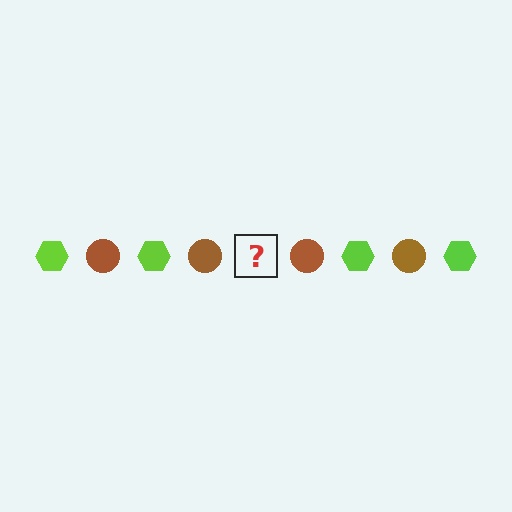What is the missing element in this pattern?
The missing element is a lime hexagon.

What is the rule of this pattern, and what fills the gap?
The rule is that the pattern alternates between lime hexagon and brown circle. The gap should be filled with a lime hexagon.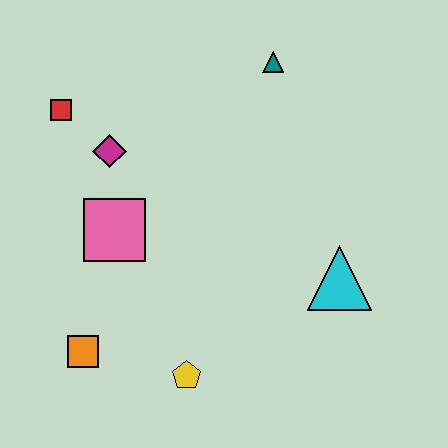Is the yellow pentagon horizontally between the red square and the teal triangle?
Yes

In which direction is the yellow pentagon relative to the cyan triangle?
The yellow pentagon is to the left of the cyan triangle.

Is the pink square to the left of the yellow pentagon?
Yes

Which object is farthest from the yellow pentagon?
The teal triangle is farthest from the yellow pentagon.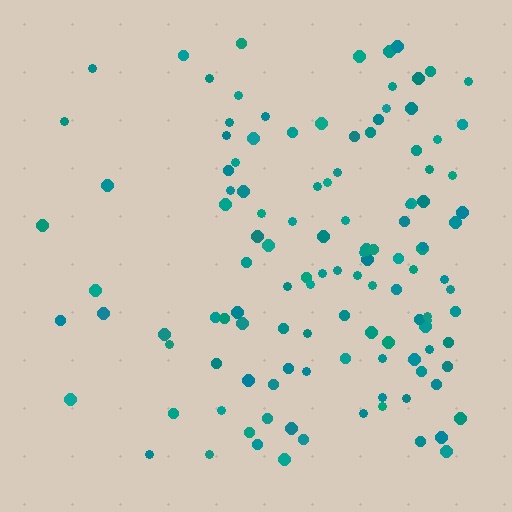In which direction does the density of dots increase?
From left to right, with the right side densest.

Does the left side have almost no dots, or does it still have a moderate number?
Still a moderate number, just noticeably fewer than the right.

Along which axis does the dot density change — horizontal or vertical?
Horizontal.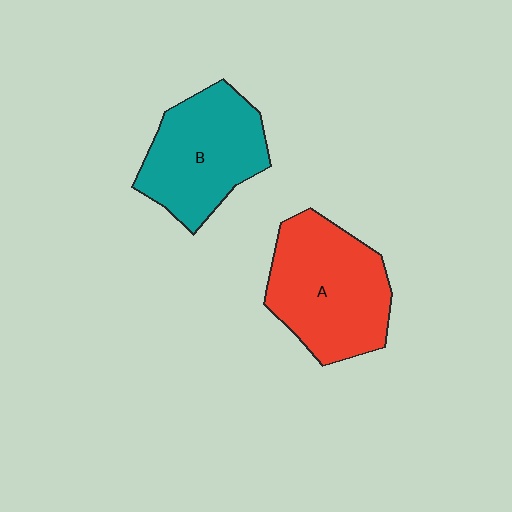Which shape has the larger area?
Shape A (red).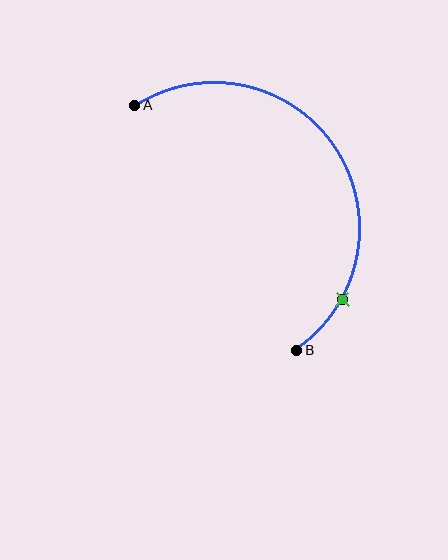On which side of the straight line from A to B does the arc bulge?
The arc bulges to the right of the straight line connecting A and B.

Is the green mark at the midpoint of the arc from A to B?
No. The green mark lies on the arc but is closer to endpoint B. The arc midpoint would be at the point on the curve equidistant along the arc from both A and B.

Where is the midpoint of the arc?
The arc midpoint is the point on the curve farthest from the straight line joining A and B. It sits to the right of that line.